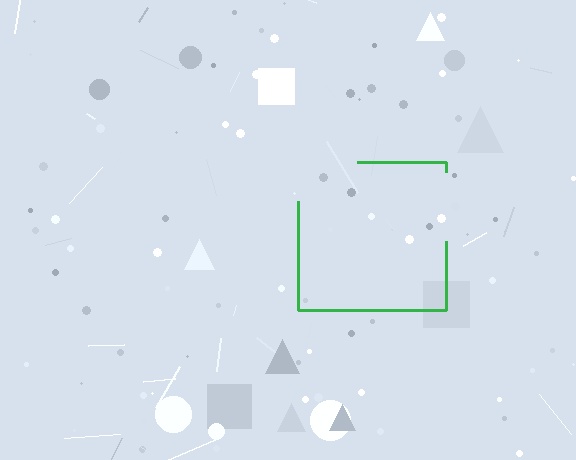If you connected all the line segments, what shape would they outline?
They would outline a square.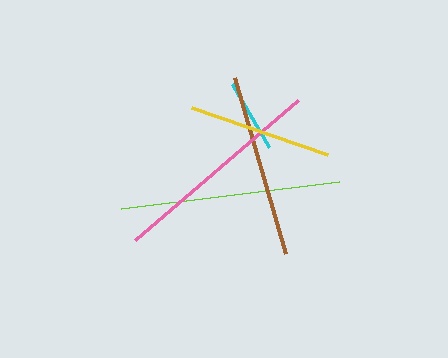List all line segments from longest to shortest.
From longest to shortest: lime, pink, brown, yellow, cyan.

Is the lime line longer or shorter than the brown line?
The lime line is longer than the brown line.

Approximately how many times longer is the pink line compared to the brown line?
The pink line is approximately 1.2 times the length of the brown line.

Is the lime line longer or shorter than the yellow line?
The lime line is longer than the yellow line.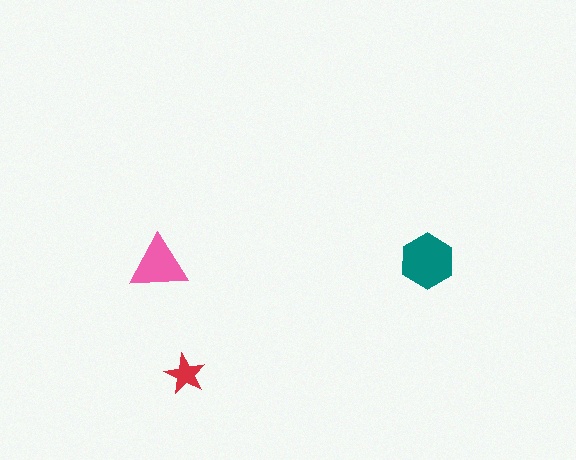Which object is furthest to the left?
The pink triangle is leftmost.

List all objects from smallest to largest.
The red star, the pink triangle, the teal hexagon.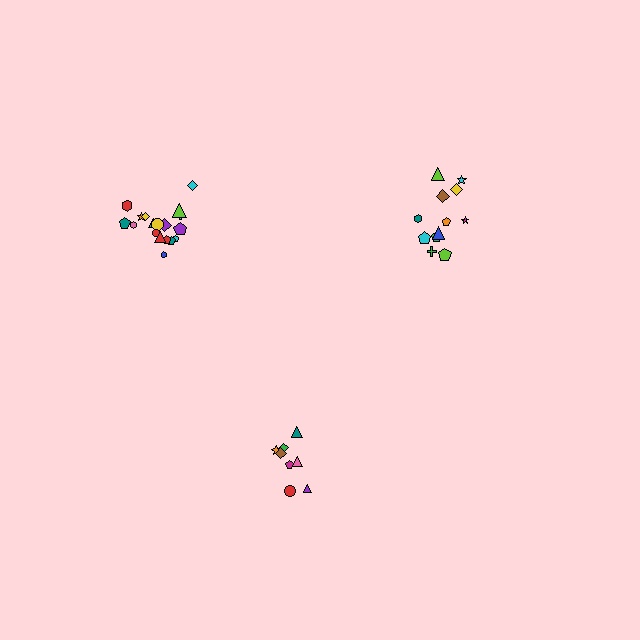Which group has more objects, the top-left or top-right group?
The top-left group.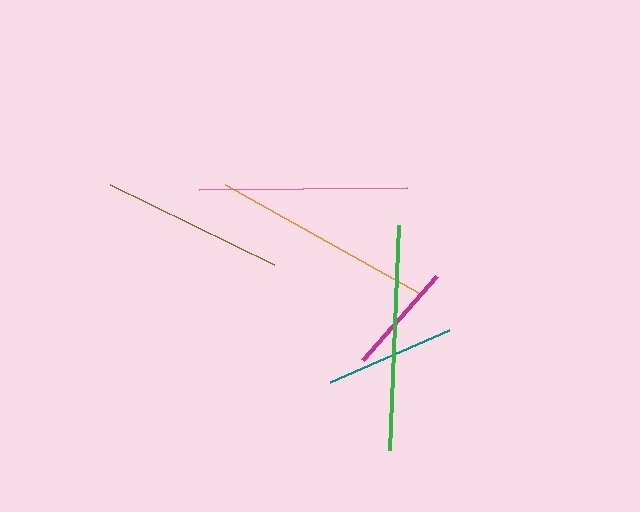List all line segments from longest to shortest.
From longest to shortest: green, orange, pink, brown, teal, magenta.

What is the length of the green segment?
The green segment is approximately 225 pixels long.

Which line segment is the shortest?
The magenta line is the shortest at approximately 112 pixels.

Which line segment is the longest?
The green line is the longest at approximately 225 pixels.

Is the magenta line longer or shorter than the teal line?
The teal line is longer than the magenta line.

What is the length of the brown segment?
The brown segment is approximately 183 pixels long.